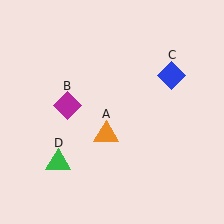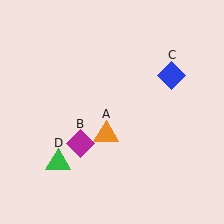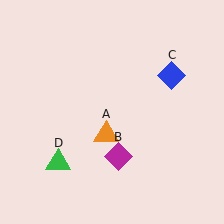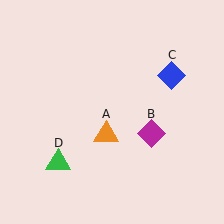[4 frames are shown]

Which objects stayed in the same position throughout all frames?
Orange triangle (object A) and blue diamond (object C) and green triangle (object D) remained stationary.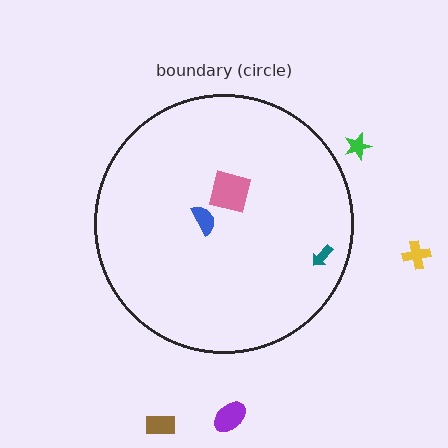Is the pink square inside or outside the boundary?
Inside.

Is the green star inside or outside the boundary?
Outside.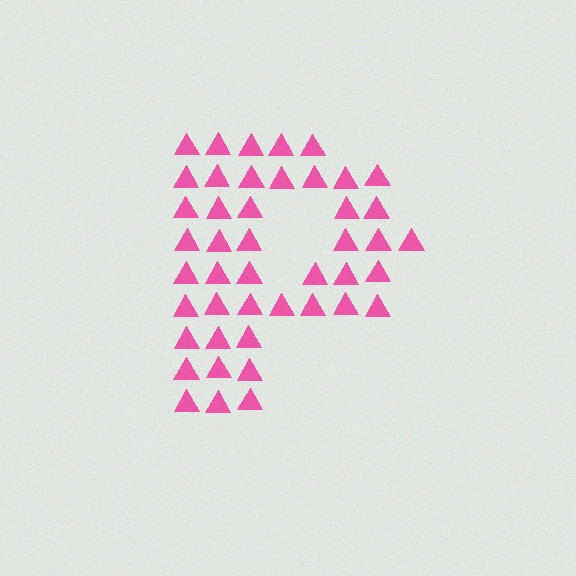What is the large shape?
The large shape is the letter P.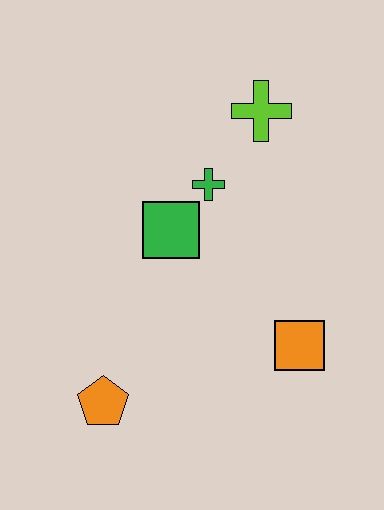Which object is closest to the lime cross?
The green cross is closest to the lime cross.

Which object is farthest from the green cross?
The orange pentagon is farthest from the green cross.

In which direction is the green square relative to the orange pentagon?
The green square is above the orange pentagon.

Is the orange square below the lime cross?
Yes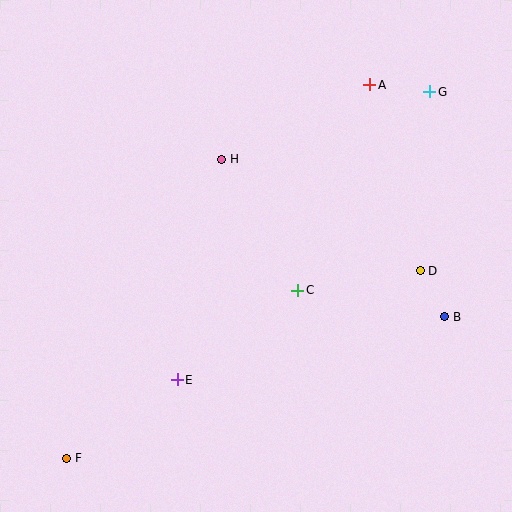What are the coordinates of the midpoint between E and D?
The midpoint between E and D is at (299, 325).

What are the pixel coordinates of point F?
Point F is at (67, 458).